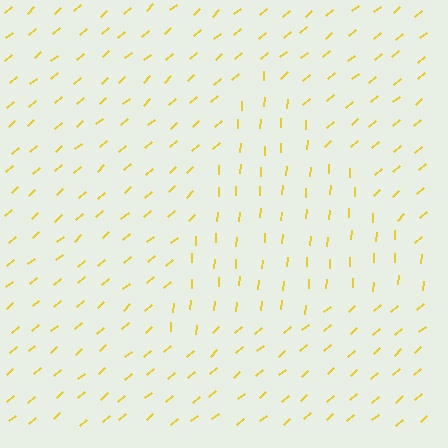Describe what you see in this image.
The image is filled with small yellow line segments. A triangle region in the image has lines oriented differently from the surrounding lines, creating a visible texture boundary.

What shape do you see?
I see a triangle.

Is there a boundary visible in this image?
Yes, there is a texture boundary formed by a change in line orientation.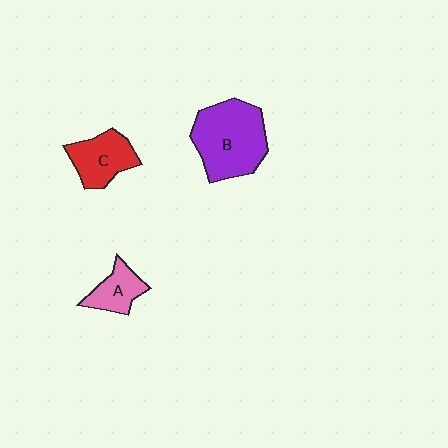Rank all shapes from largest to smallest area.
From largest to smallest: B (purple), C (red), A (pink).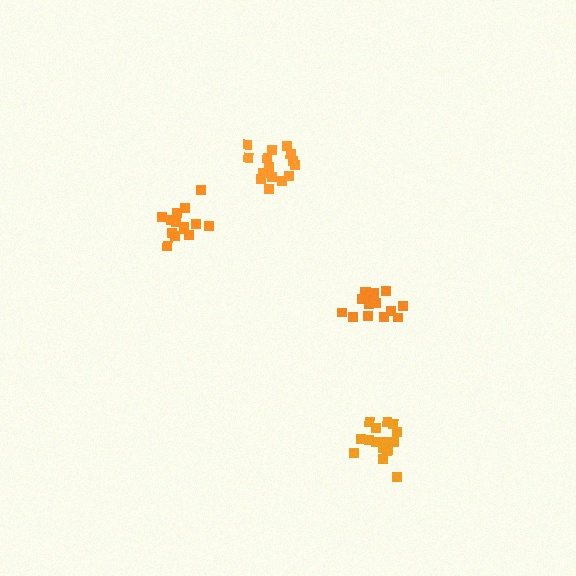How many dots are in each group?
Group 1: 16 dots, Group 2: 15 dots, Group 3: 17 dots, Group 4: 14 dots (62 total).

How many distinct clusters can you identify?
There are 4 distinct clusters.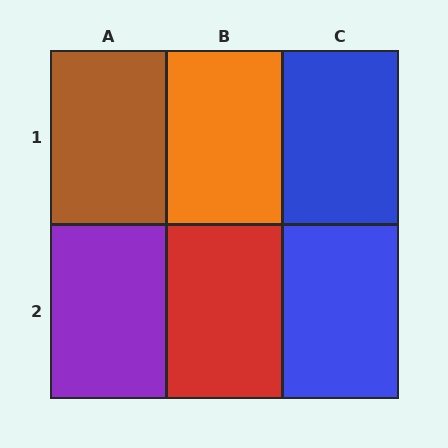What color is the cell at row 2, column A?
Purple.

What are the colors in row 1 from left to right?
Brown, orange, blue.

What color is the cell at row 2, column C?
Blue.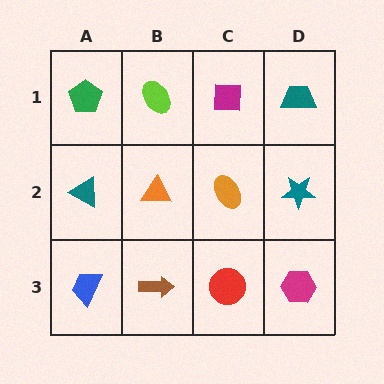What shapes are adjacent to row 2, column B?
A lime ellipse (row 1, column B), a brown arrow (row 3, column B), a teal triangle (row 2, column A), an orange ellipse (row 2, column C).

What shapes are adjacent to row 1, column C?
An orange ellipse (row 2, column C), a lime ellipse (row 1, column B), a teal trapezoid (row 1, column D).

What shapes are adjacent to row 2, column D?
A teal trapezoid (row 1, column D), a magenta hexagon (row 3, column D), an orange ellipse (row 2, column C).